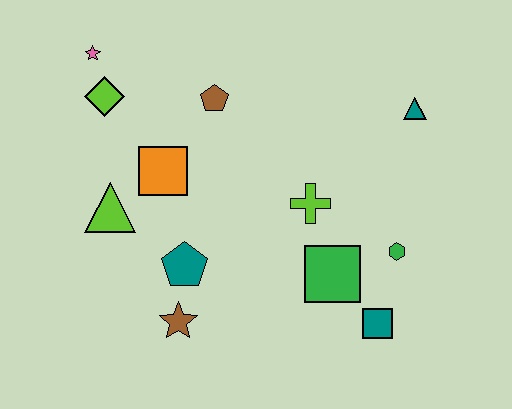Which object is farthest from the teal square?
The pink star is farthest from the teal square.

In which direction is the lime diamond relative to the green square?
The lime diamond is to the left of the green square.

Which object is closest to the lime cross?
The green square is closest to the lime cross.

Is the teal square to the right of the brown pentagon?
Yes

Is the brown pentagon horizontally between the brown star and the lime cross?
Yes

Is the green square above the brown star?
Yes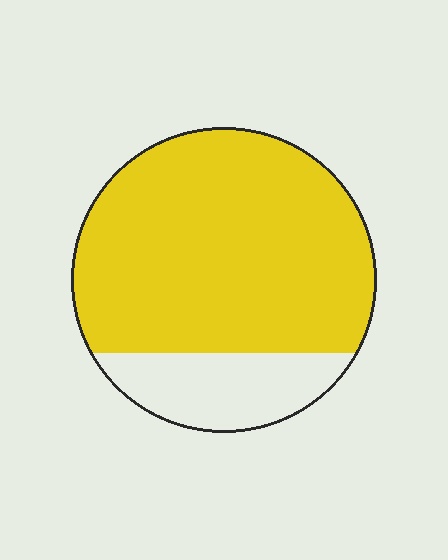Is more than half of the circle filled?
Yes.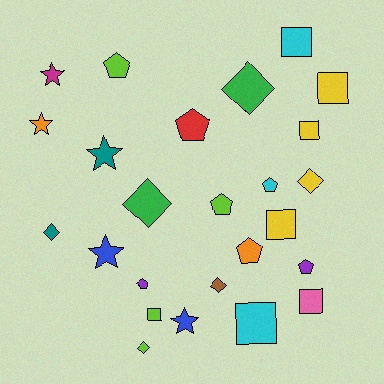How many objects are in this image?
There are 25 objects.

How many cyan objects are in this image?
There are 3 cyan objects.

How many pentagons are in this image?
There are 7 pentagons.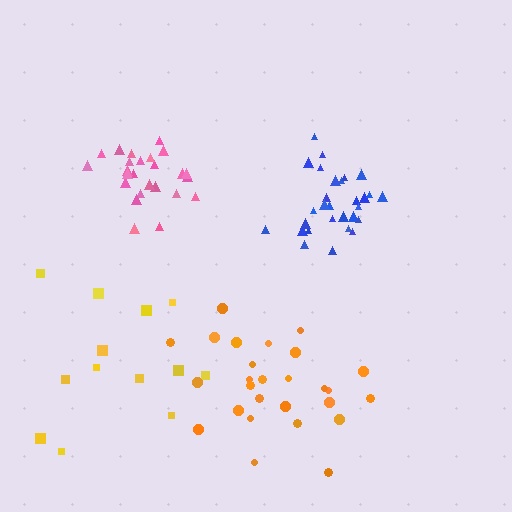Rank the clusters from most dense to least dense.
pink, blue, orange, yellow.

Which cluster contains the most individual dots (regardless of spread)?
Blue (29).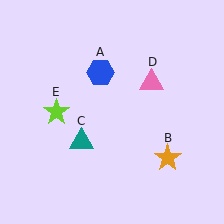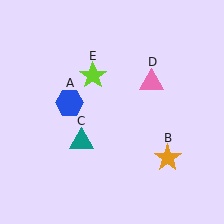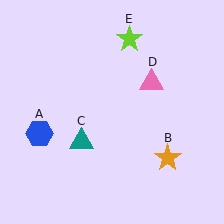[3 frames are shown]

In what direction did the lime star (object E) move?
The lime star (object E) moved up and to the right.